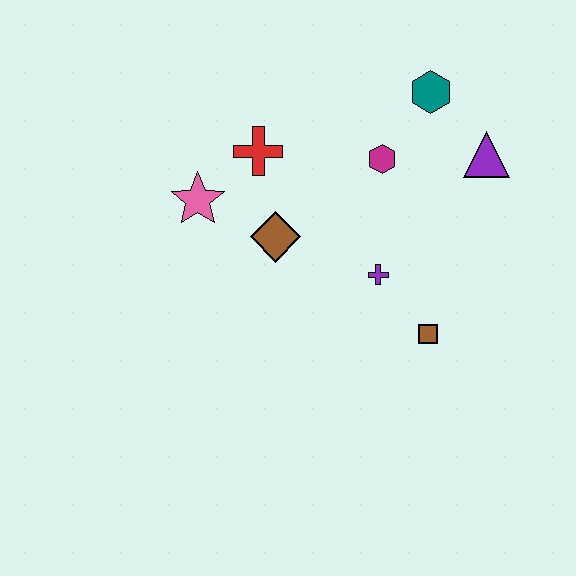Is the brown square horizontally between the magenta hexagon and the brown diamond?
No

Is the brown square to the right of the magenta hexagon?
Yes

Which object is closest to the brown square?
The purple cross is closest to the brown square.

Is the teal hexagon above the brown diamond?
Yes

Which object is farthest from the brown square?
The pink star is farthest from the brown square.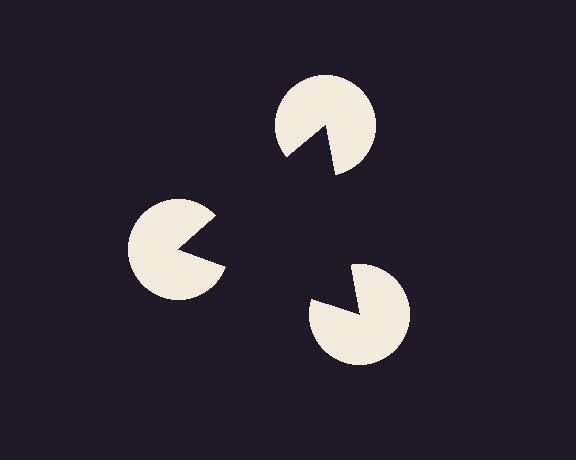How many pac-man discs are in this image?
There are 3 — one at each vertex of the illusory triangle.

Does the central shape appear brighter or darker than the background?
It typically appears slightly darker than the background, even though no actual brightness change is drawn.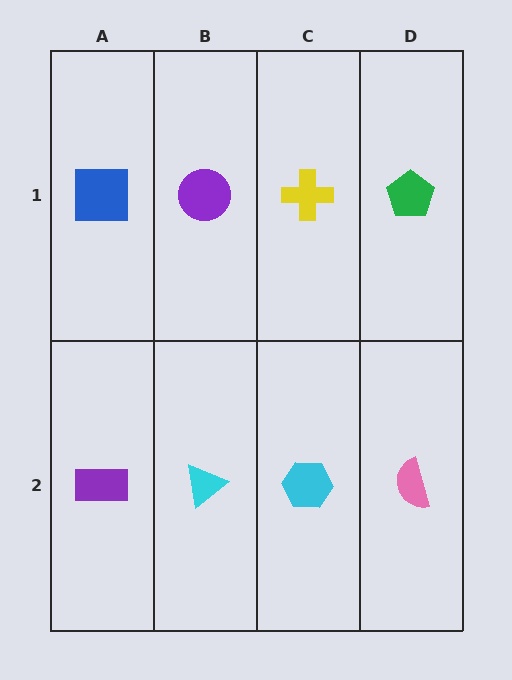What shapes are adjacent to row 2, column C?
A yellow cross (row 1, column C), a cyan triangle (row 2, column B), a pink semicircle (row 2, column D).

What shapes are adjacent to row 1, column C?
A cyan hexagon (row 2, column C), a purple circle (row 1, column B), a green pentagon (row 1, column D).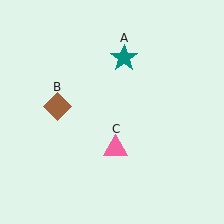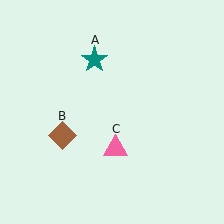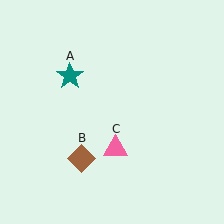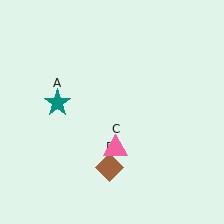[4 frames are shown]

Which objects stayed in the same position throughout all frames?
Pink triangle (object C) remained stationary.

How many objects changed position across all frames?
2 objects changed position: teal star (object A), brown diamond (object B).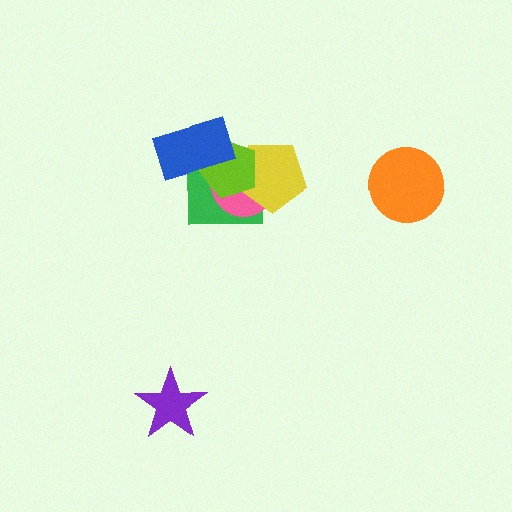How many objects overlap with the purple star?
0 objects overlap with the purple star.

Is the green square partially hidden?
Yes, it is partially covered by another shape.